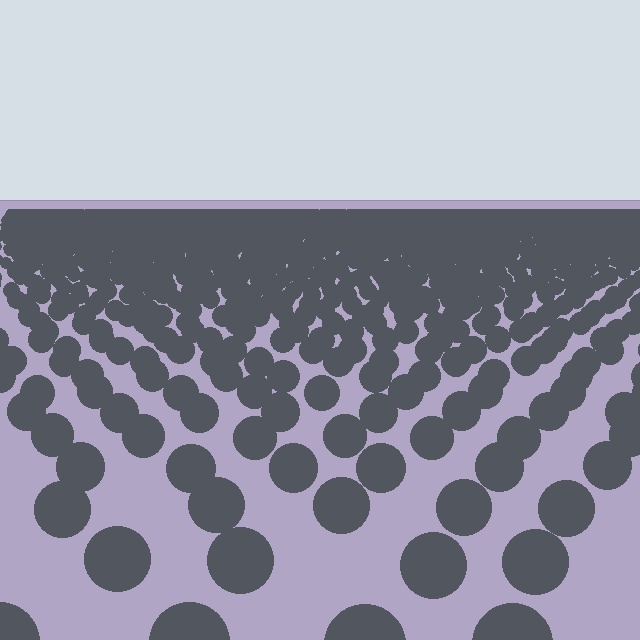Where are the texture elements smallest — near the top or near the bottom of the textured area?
Near the top.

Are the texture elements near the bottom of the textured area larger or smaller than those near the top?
Larger. Near the bottom, elements are closer to the viewer and appear at a bigger on-screen size.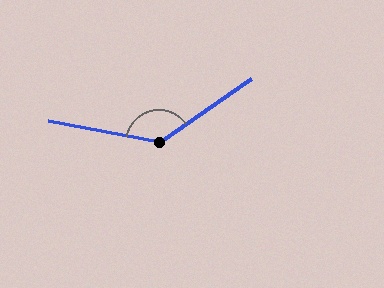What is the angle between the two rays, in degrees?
Approximately 134 degrees.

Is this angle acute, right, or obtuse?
It is obtuse.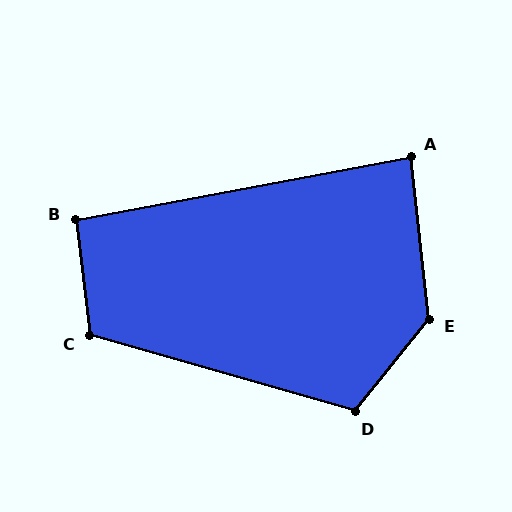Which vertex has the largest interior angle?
E, at approximately 135 degrees.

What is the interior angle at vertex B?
Approximately 94 degrees (approximately right).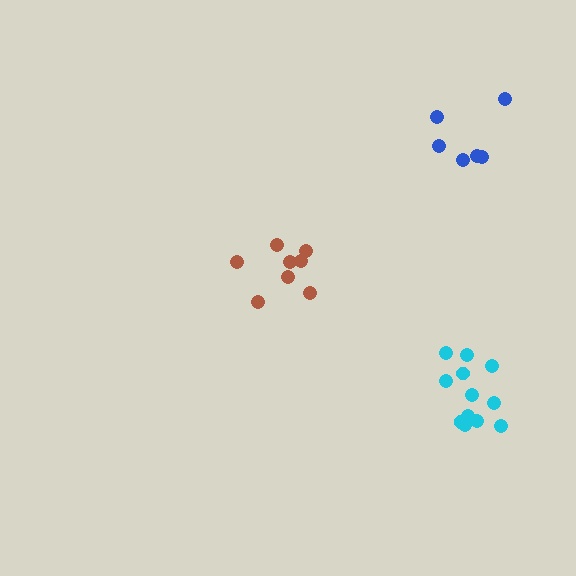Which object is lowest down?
The cyan cluster is bottommost.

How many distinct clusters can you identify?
There are 3 distinct clusters.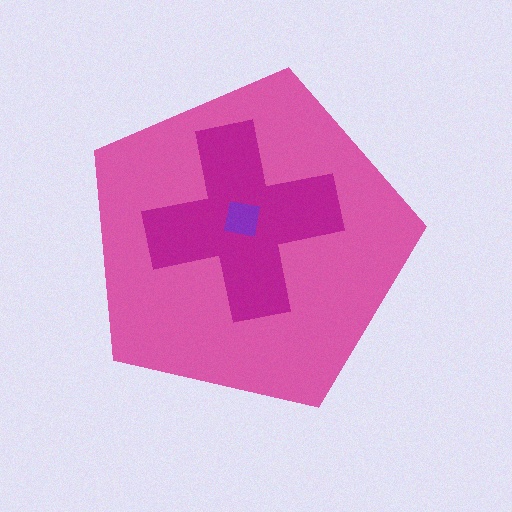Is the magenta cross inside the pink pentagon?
Yes.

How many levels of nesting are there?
3.